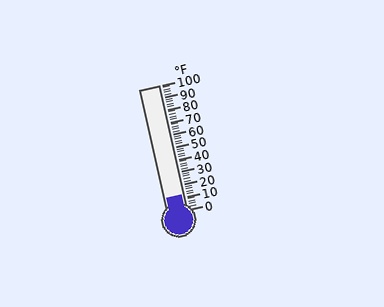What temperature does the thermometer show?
The thermometer shows approximately 12°F.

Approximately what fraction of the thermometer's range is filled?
The thermometer is filled to approximately 10% of its range.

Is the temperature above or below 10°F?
The temperature is above 10°F.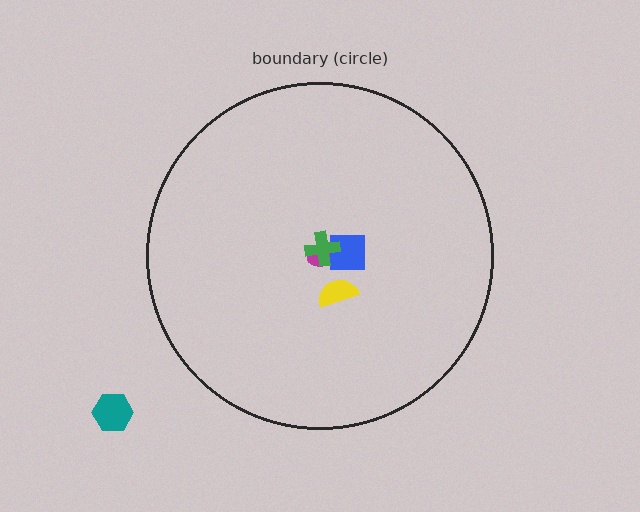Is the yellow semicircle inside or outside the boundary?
Inside.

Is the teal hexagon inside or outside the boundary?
Outside.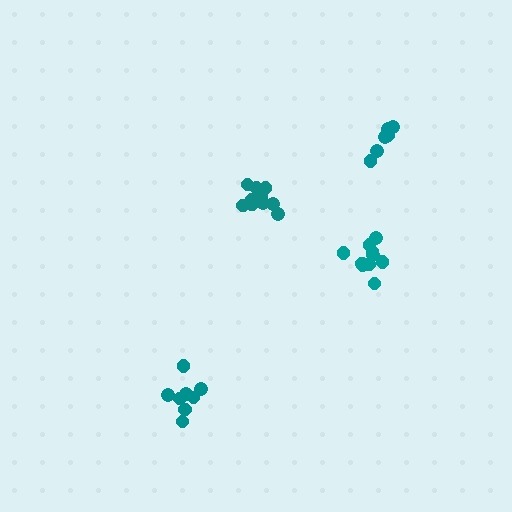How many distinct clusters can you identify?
There are 4 distinct clusters.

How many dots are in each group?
Group 1: 6 dots, Group 2: 10 dots, Group 3: 8 dots, Group 4: 10 dots (34 total).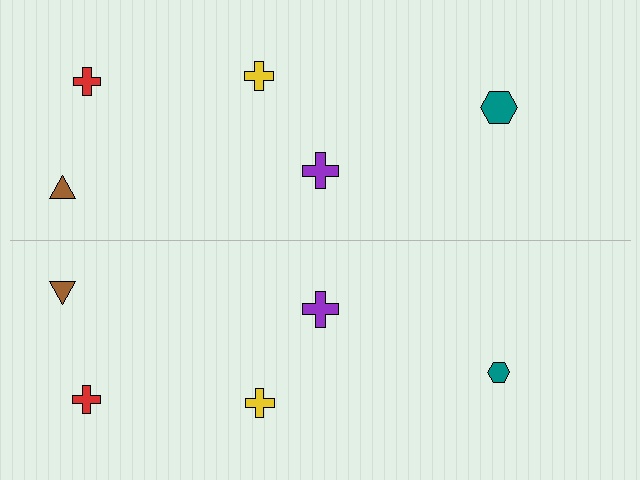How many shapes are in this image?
There are 10 shapes in this image.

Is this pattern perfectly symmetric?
No, the pattern is not perfectly symmetric. The teal hexagon on the bottom side has a different size than its mirror counterpart.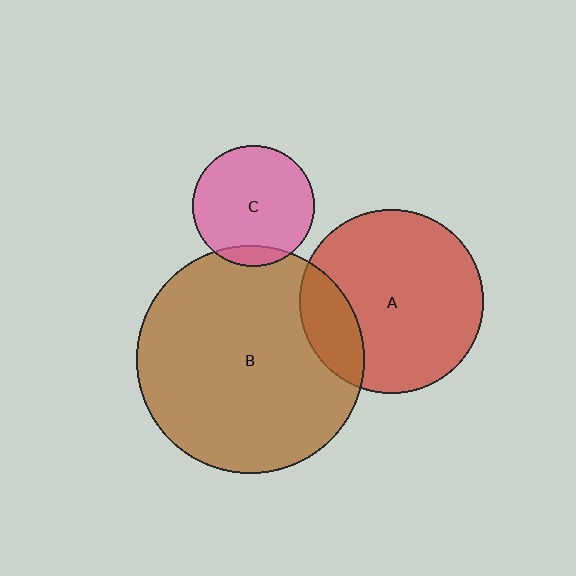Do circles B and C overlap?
Yes.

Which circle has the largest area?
Circle B (brown).